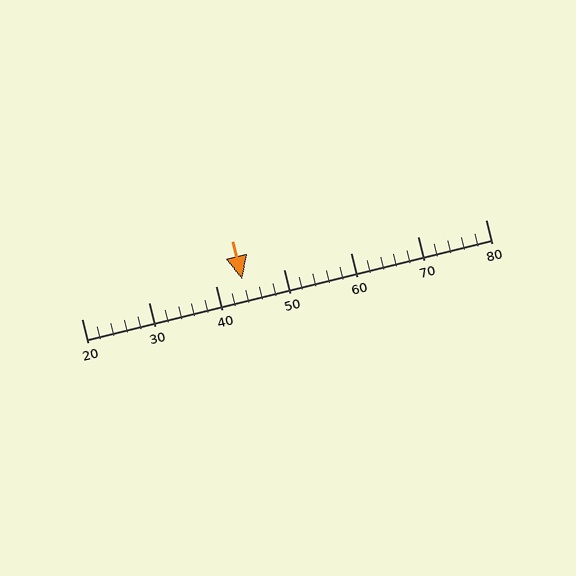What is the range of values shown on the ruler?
The ruler shows values from 20 to 80.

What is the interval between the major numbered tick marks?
The major tick marks are spaced 10 units apart.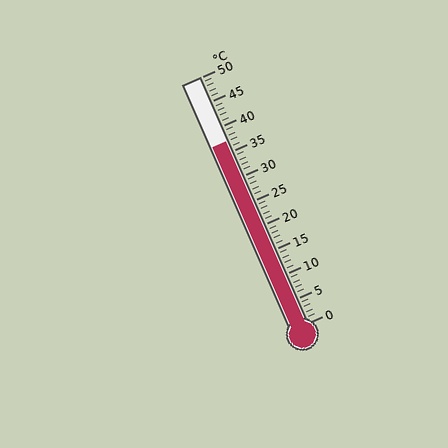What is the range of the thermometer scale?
The thermometer scale ranges from 0°C to 50°C.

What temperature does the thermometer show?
The thermometer shows approximately 37°C.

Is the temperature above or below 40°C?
The temperature is below 40°C.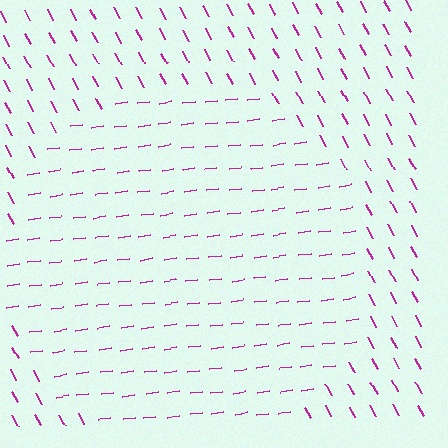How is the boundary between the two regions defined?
The boundary is defined purely by a change in line orientation (approximately 69 degrees difference). All lines are the same color and thickness.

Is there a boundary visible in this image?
Yes, there is a texture boundary formed by a change in line orientation.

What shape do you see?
I see a circle.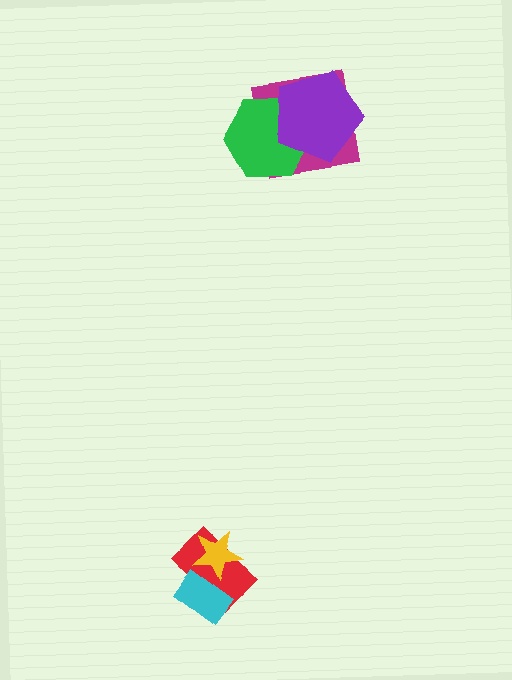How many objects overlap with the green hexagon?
2 objects overlap with the green hexagon.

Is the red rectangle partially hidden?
Yes, it is partially covered by another shape.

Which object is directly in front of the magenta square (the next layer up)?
The green hexagon is directly in front of the magenta square.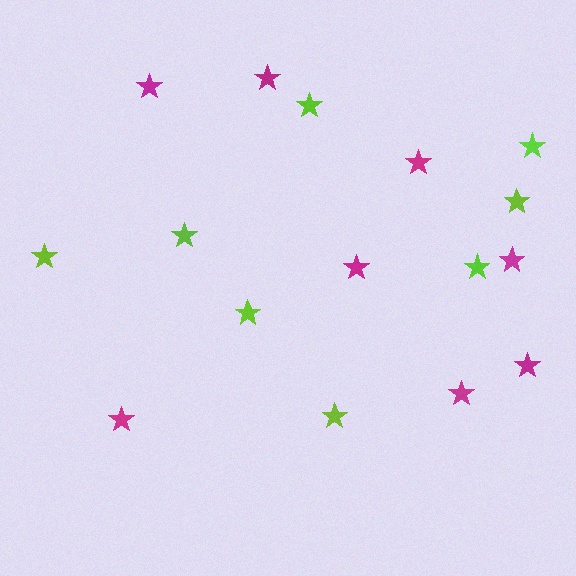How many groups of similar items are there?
There are 2 groups: one group of magenta stars (8) and one group of lime stars (8).